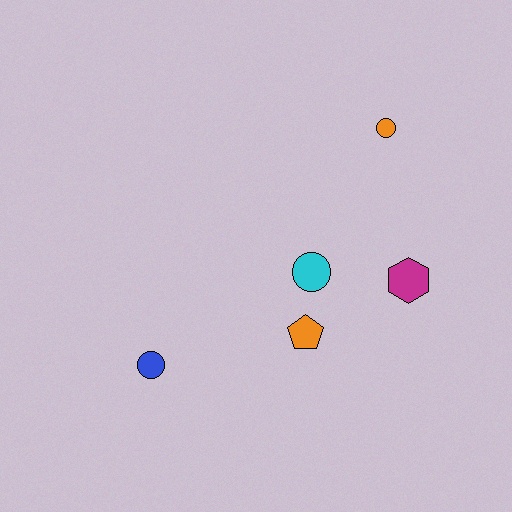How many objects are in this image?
There are 5 objects.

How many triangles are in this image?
There are no triangles.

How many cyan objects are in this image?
There is 1 cyan object.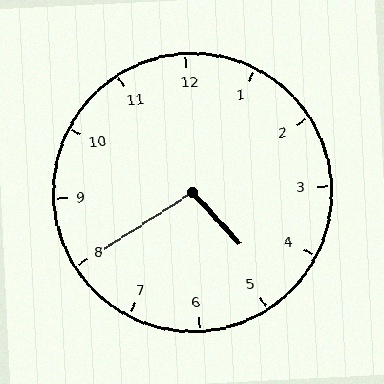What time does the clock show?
4:40.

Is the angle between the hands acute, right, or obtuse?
It is obtuse.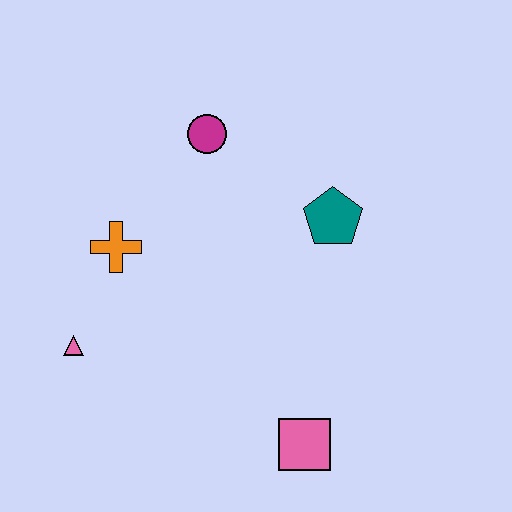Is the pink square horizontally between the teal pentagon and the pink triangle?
Yes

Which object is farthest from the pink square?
The magenta circle is farthest from the pink square.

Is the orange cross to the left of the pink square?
Yes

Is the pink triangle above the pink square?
Yes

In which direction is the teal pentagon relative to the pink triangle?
The teal pentagon is to the right of the pink triangle.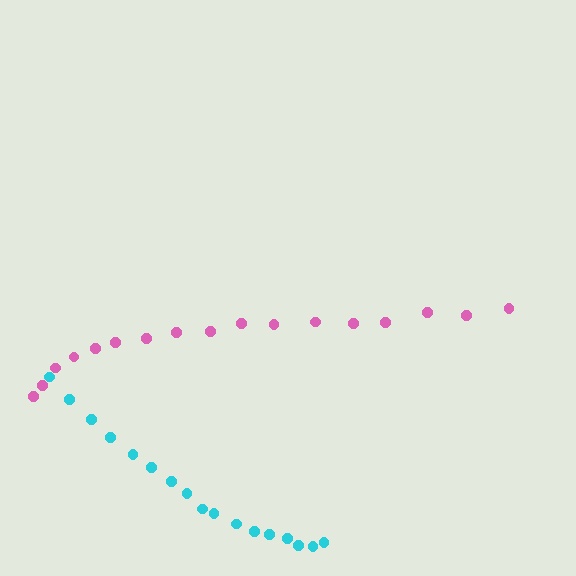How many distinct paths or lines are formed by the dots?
There are 2 distinct paths.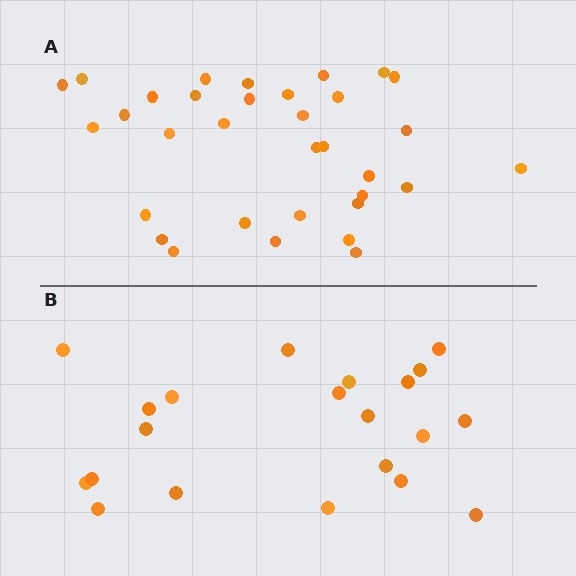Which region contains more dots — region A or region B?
Region A (the top region) has more dots.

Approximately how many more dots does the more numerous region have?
Region A has roughly 12 or so more dots than region B.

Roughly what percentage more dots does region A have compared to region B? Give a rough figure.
About 55% more.